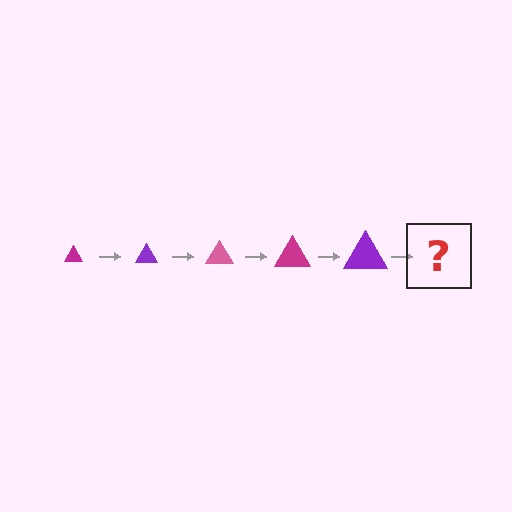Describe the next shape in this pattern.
It should be a pink triangle, larger than the previous one.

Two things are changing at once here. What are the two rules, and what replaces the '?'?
The two rules are that the triangle grows larger each step and the color cycles through magenta, purple, and pink. The '?' should be a pink triangle, larger than the previous one.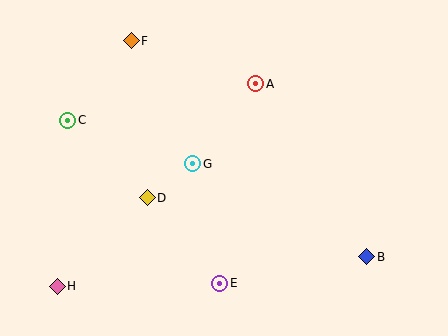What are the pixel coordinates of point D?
Point D is at (147, 198).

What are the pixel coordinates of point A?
Point A is at (256, 84).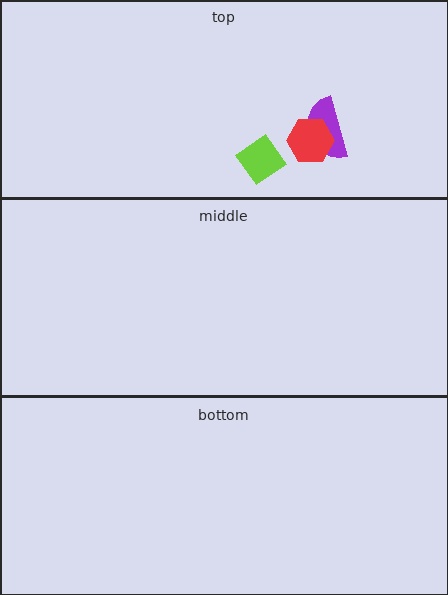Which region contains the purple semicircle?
The top region.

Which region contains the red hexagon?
The top region.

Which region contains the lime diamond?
The top region.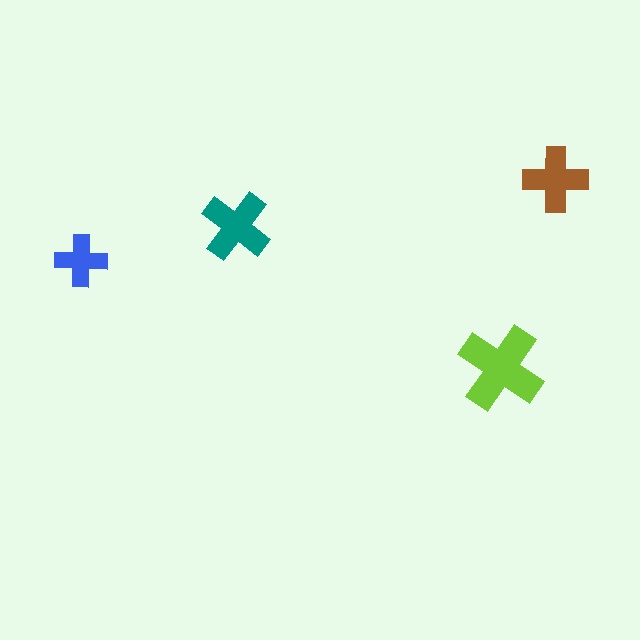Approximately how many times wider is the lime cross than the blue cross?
About 1.5 times wider.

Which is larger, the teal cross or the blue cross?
The teal one.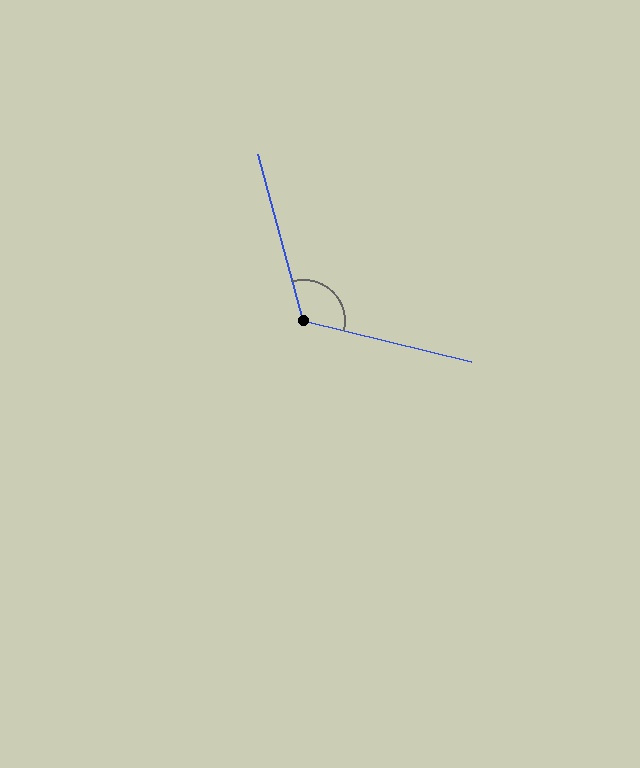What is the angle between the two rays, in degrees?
Approximately 119 degrees.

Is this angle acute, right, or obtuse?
It is obtuse.